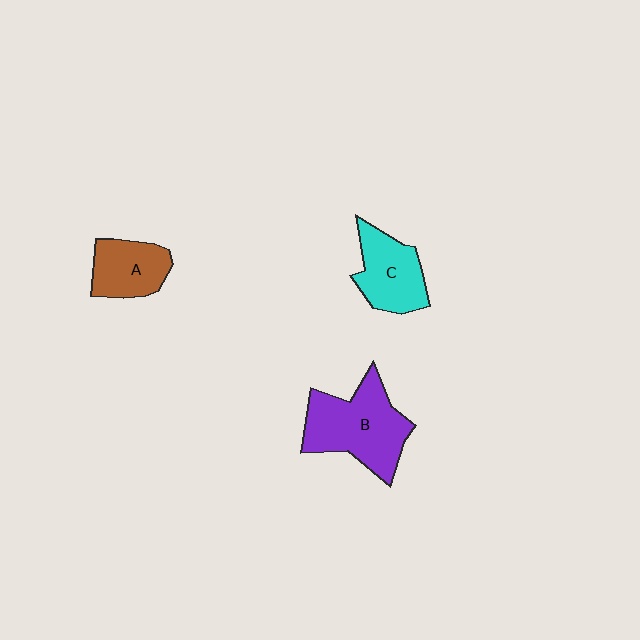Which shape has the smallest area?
Shape A (brown).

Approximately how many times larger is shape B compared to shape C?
Approximately 1.5 times.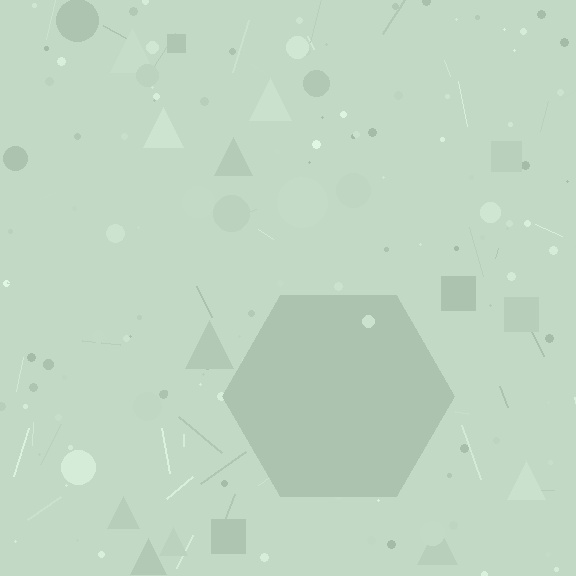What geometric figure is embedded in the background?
A hexagon is embedded in the background.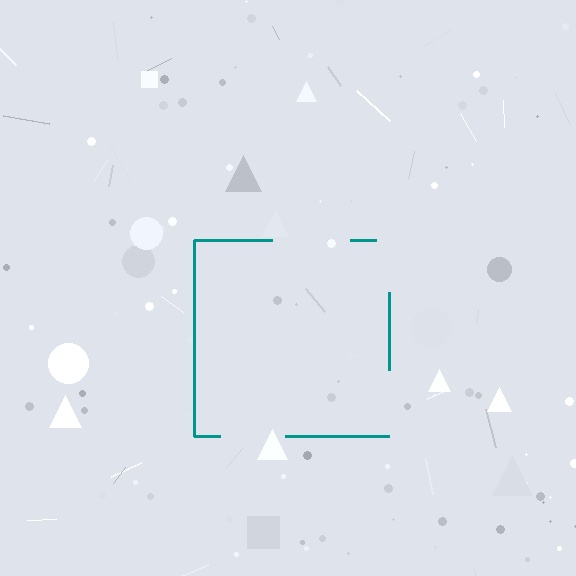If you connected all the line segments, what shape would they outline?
They would outline a square.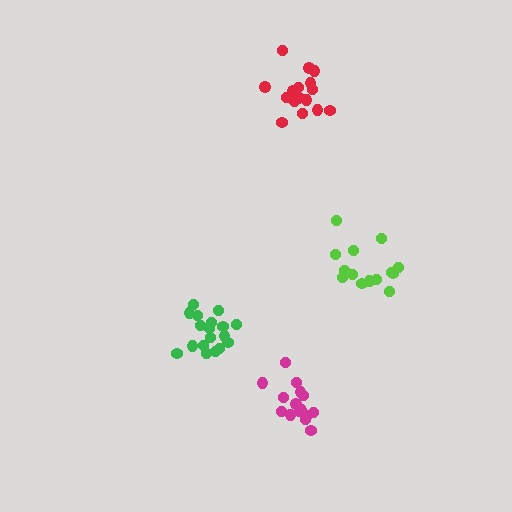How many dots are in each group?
Group 1: 15 dots, Group 2: 14 dots, Group 3: 18 dots, Group 4: 17 dots (64 total).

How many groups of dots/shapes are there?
There are 4 groups.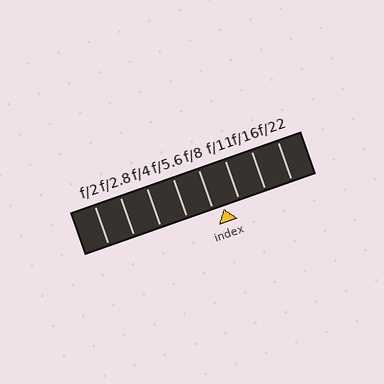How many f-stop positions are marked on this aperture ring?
There are 8 f-stop positions marked.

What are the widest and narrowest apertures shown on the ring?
The widest aperture shown is f/2 and the narrowest is f/22.